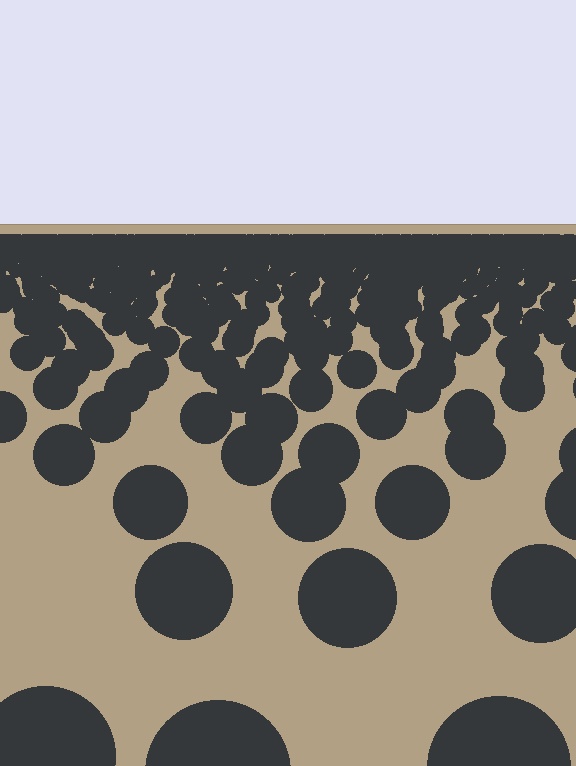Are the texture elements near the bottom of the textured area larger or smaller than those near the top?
Larger. Near the bottom, elements are closer to the viewer and appear at a bigger on-screen size.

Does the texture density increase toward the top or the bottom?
Density increases toward the top.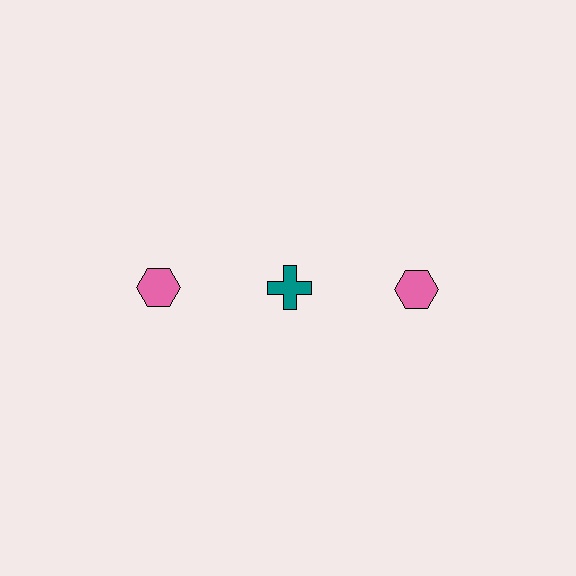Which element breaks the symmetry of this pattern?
The teal cross in the top row, second from left column breaks the symmetry. All other shapes are pink hexagons.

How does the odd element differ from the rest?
It differs in both color (teal instead of pink) and shape (cross instead of hexagon).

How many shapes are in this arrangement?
There are 3 shapes arranged in a grid pattern.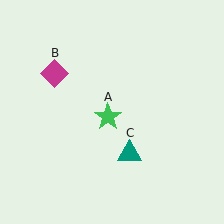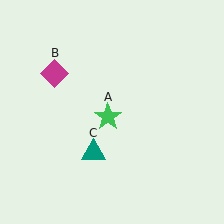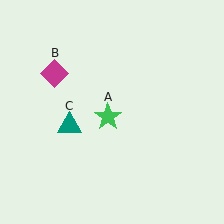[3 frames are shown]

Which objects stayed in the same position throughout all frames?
Green star (object A) and magenta diamond (object B) remained stationary.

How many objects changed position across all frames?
1 object changed position: teal triangle (object C).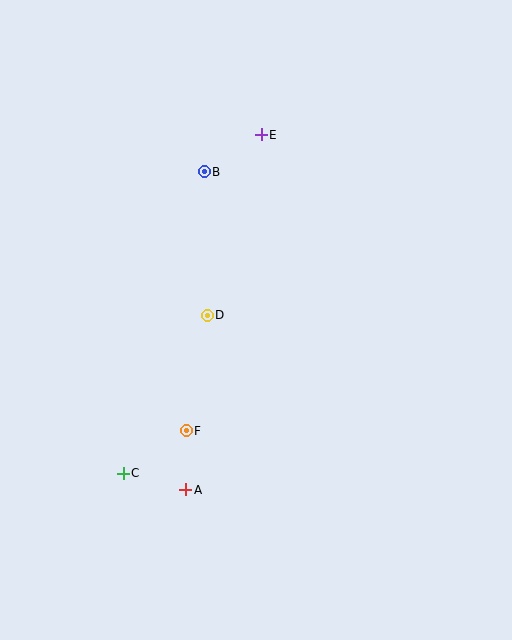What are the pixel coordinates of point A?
Point A is at (186, 490).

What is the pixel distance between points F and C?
The distance between F and C is 76 pixels.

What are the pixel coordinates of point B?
Point B is at (204, 172).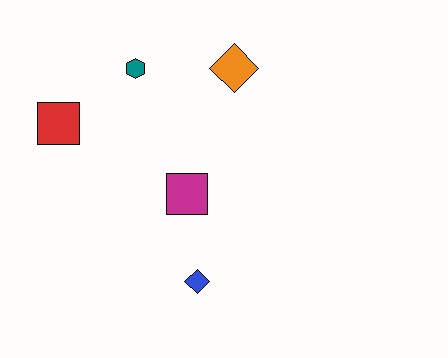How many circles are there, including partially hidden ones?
There are no circles.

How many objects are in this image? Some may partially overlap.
There are 5 objects.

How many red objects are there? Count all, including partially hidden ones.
There is 1 red object.